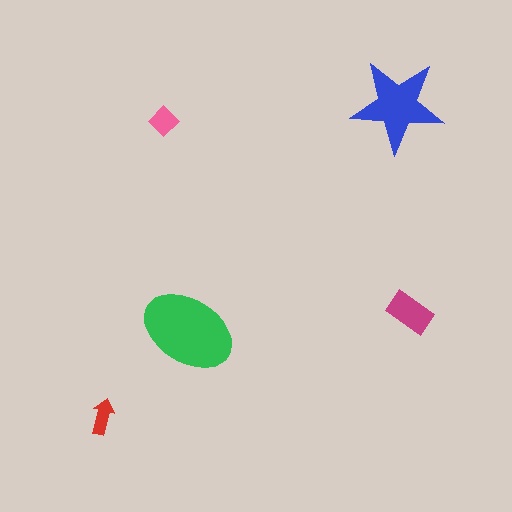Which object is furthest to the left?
The red arrow is leftmost.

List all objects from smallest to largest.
The red arrow, the pink diamond, the magenta rectangle, the blue star, the green ellipse.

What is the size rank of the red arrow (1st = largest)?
5th.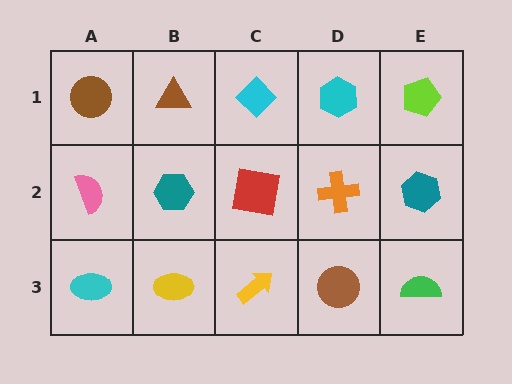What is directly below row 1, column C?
A red square.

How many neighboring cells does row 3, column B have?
3.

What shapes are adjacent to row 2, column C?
A cyan diamond (row 1, column C), a yellow arrow (row 3, column C), a teal hexagon (row 2, column B), an orange cross (row 2, column D).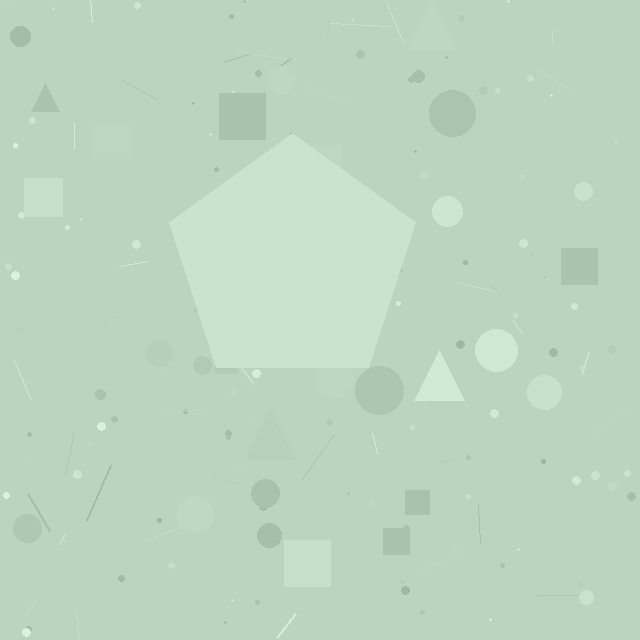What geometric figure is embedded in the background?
A pentagon is embedded in the background.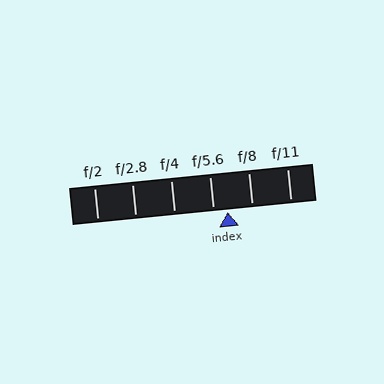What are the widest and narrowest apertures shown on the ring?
The widest aperture shown is f/2 and the narrowest is f/11.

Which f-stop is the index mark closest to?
The index mark is closest to f/5.6.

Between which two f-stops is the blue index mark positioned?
The index mark is between f/5.6 and f/8.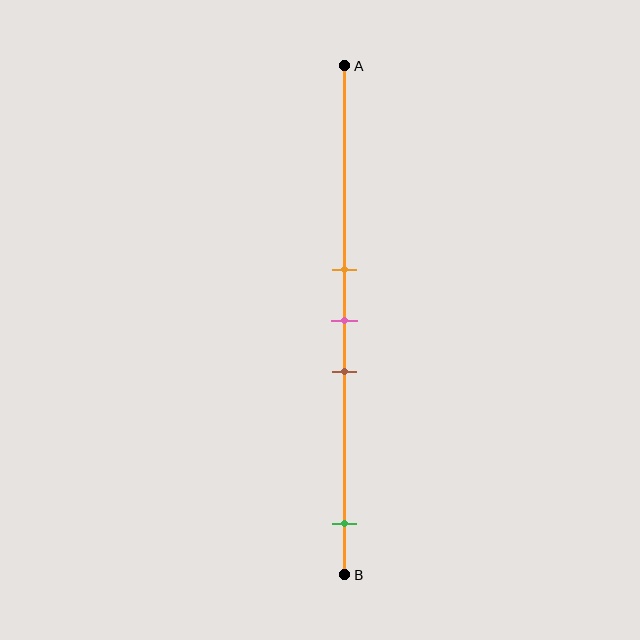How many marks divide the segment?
There are 4 marks dividing the segment.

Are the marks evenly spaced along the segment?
No, the marks are not evenly spaced.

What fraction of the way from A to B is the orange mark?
The orange mark is approximately 40% (0.4) of the way from A to B.